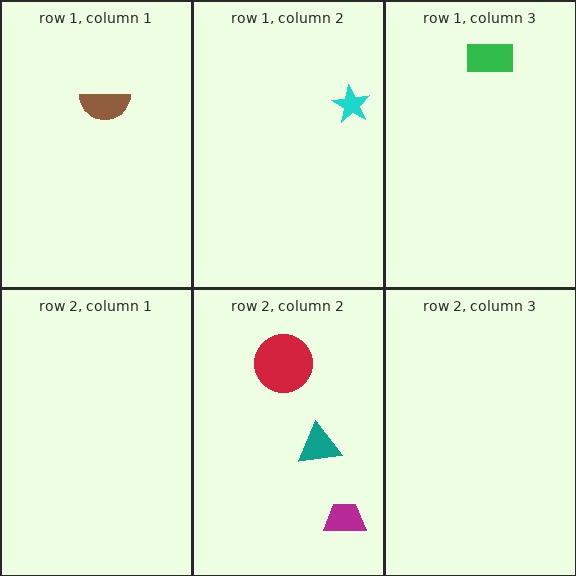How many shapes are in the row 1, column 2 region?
1.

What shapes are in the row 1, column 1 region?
The brown semicircle.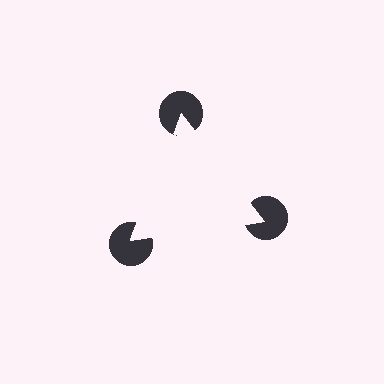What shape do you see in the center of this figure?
An illusory triangle — its edges are inferred from the aligned wedge cuts in the pac-man discs, not physically drawn.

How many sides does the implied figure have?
3 sides.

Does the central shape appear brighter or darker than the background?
It typically appears slightly brighter than the background, even though no actual brightness change is drawn.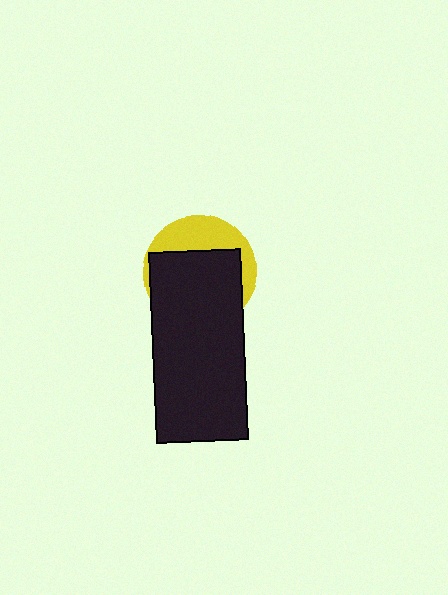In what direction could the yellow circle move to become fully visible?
The yellow circle could move up. That would shift it out from behind the black rectangle entirely.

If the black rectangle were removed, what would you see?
You would see the complete yellow circle.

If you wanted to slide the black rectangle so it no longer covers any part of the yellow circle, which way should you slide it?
Slide it down — that is the most direct way to separate the two shapes.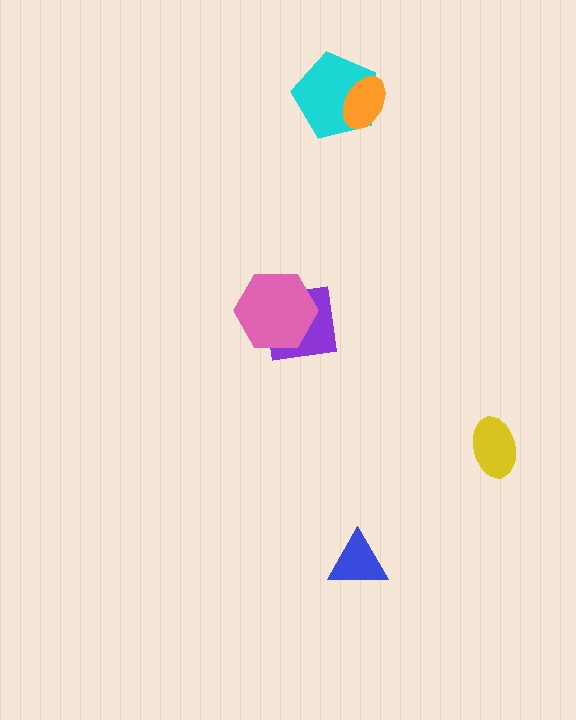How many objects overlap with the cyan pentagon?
1 object overlaps with the cyan pentagon.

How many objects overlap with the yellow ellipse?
0 objects overlap with the yellow ellipse.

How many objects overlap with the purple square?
1 object overlaps with the purple square.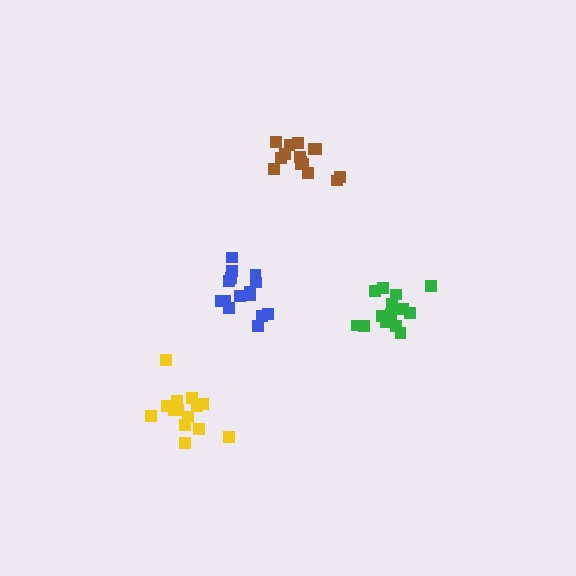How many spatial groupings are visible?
There are 4 spatial groupings.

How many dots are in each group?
Group 1: 15 dots, Group 2: 14 dots, Group 3: 15 dots, Group 4: 14 dots (58 total).